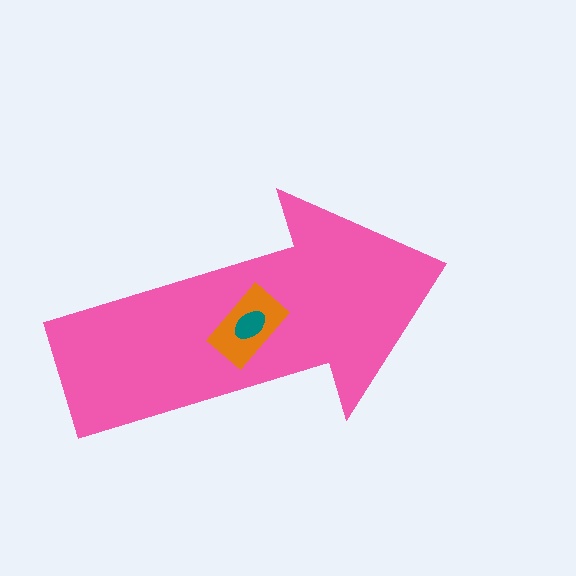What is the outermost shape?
The pink arrow.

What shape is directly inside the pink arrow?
The orange rectangle.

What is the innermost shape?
The teal ellipse.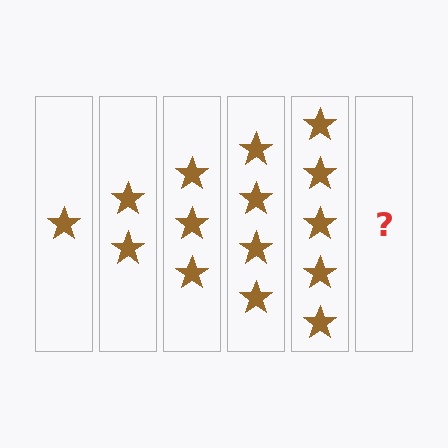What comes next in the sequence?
The next element should be 6 stars.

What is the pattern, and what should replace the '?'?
The pattern is that each step adds one more star. The '?' should be 6 stars.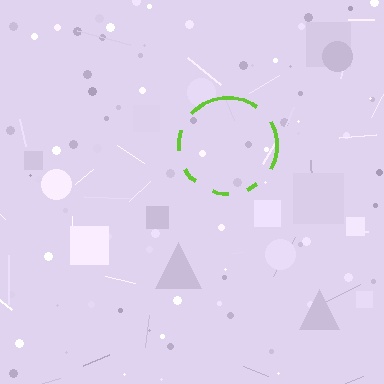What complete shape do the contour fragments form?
The contour fragments form a circle.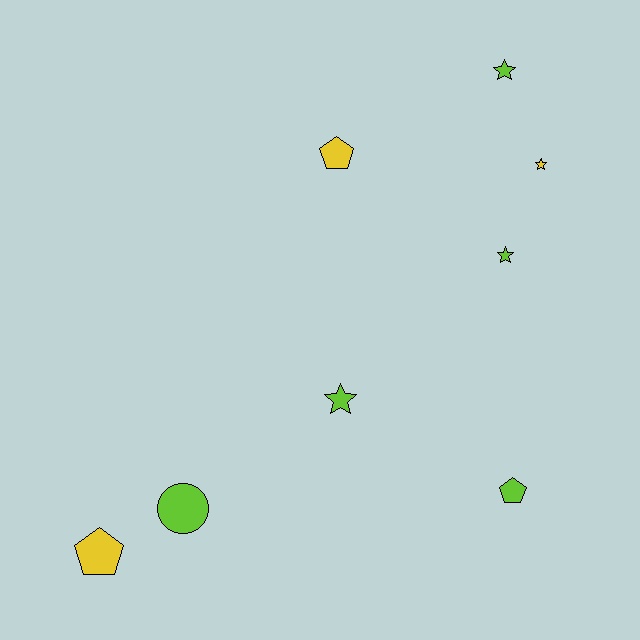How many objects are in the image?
There are 8 objects.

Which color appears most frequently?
Lime, with 5 objects.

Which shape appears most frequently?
Star, with 4 objects.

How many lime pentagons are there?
There is 1 lime pentagon.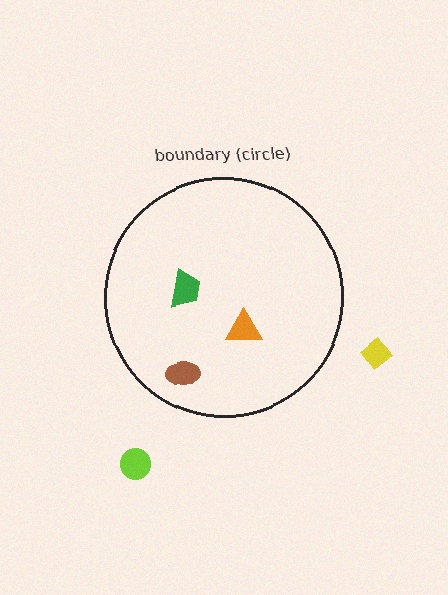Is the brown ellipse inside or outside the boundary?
Inside.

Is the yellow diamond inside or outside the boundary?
Outside.